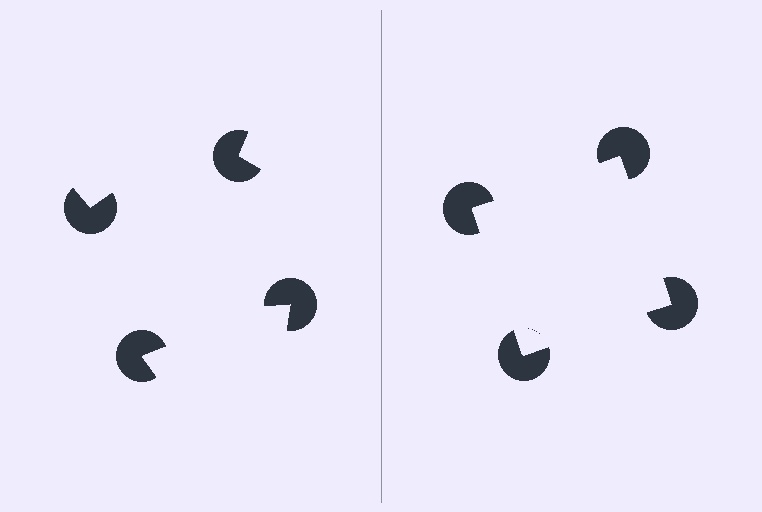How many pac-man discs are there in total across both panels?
8 — 4 on each side.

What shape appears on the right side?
An illusory square.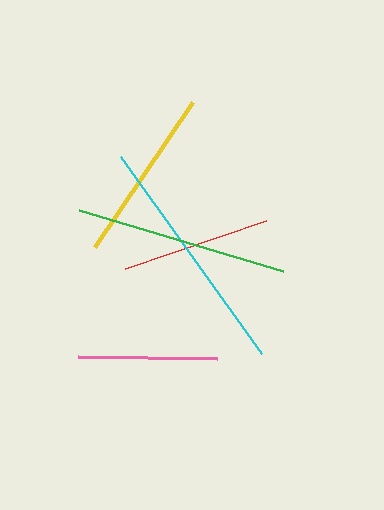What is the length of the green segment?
The green segment is approximately 214 pixels long.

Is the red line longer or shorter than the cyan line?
The cyan line is longer than the red line.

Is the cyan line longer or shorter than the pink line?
The cyan line is longer than the pink line.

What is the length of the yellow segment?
The yellow segment is approximately 175 pixels long.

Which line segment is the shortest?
The pink line is the shortest at approximately 140 pixels.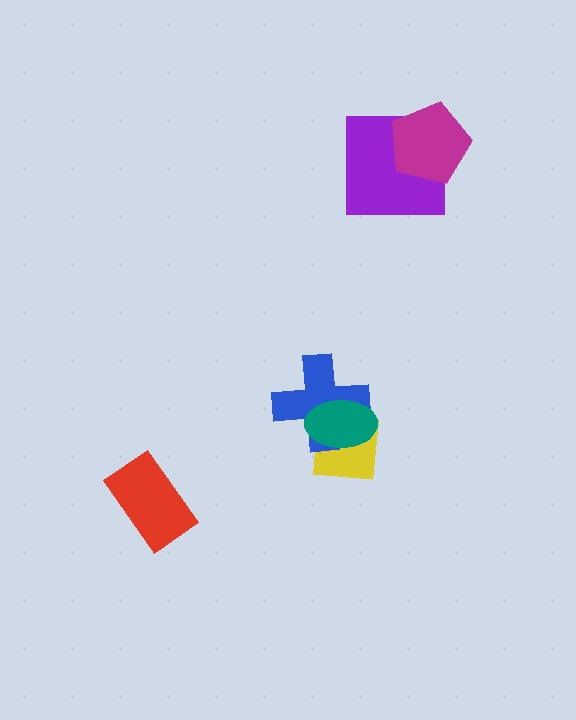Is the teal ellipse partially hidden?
No, no other shape covers it.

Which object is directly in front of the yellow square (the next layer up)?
The blue cross is directly in front of the yellow square.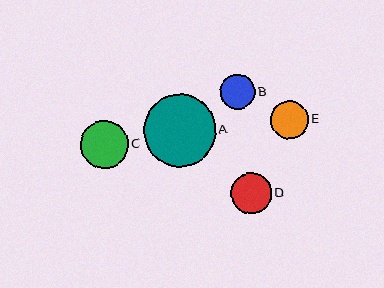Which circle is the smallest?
Circle B is the smallest with a size of approximately 35 pixels.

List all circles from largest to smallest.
From largest to smallest: A, C, D, E, B.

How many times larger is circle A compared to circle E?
Circle A is approximately 1.9 times the size of circle E.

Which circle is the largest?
Circle A is the largest with a size of approximately 72 pixels.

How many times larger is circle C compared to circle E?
Circle C is approximately 1.3 times the size of circle E.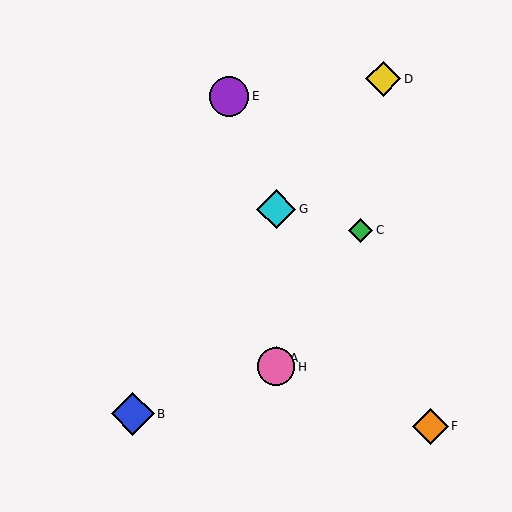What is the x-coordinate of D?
Object D is at x≈383.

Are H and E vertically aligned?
No, H is at x≈276 and E is at x≈229.